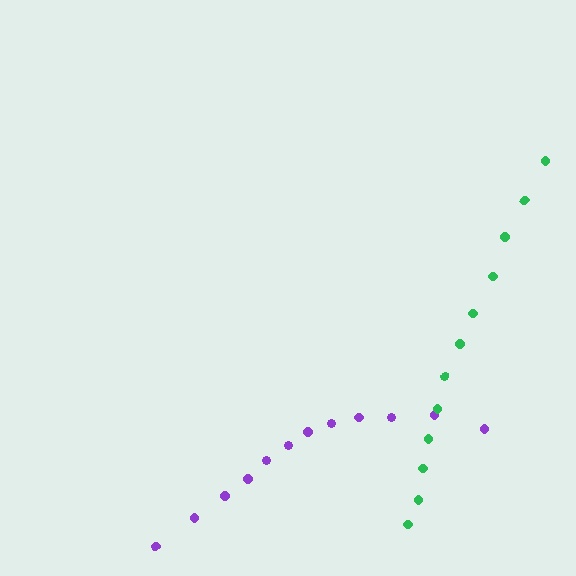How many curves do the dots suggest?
There are 2 distinct paths.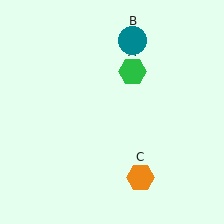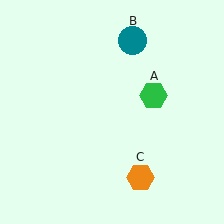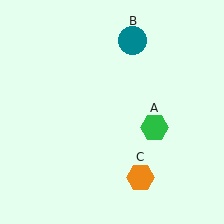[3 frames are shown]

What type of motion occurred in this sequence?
The green hexagon (object A) rotated clockwise around the center of the scene.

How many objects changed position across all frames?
1 object changed position: green hexagon (object A).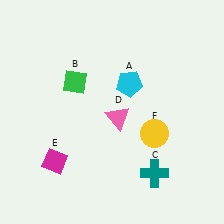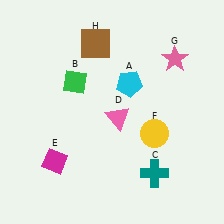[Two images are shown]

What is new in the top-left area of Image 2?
A brown square (H) was added in the top-left area of Image 2.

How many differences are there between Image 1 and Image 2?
There are 2 differences between the two images.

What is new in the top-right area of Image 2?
A pink star (G) was added in the top-right area of Image 2.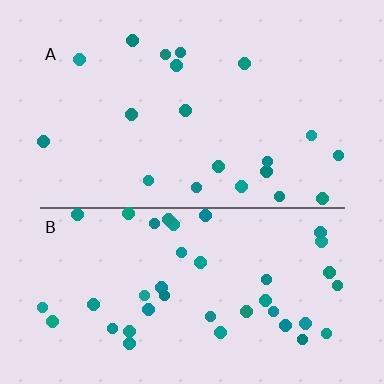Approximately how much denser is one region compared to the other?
Approximately 2.1× — region B over region A.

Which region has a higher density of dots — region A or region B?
B (the bottom).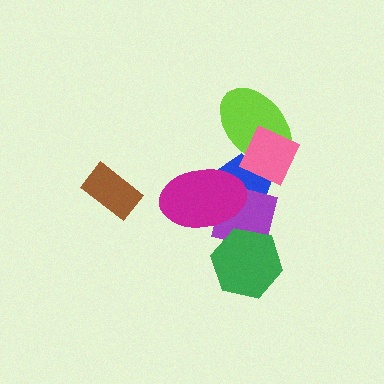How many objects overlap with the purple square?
3 objects overlap with the purple square.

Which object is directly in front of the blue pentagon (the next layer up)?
The purple square is directly in front of the blue pentagon.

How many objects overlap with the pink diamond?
2 objects overlap with the pink diamond.